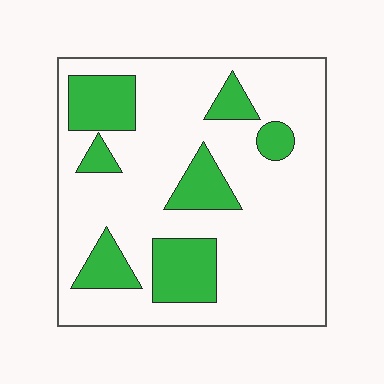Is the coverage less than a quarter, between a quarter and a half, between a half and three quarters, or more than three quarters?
Less than a quarter.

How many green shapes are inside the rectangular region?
7.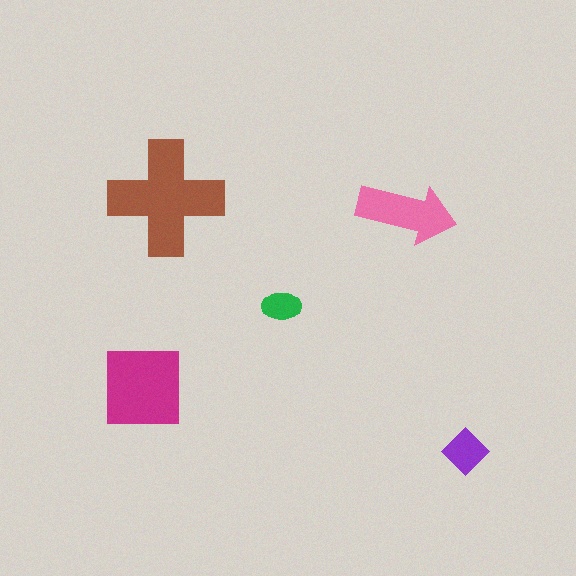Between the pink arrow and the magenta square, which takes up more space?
The magenta square.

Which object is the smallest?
The green ellipse.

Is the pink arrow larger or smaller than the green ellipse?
Larger.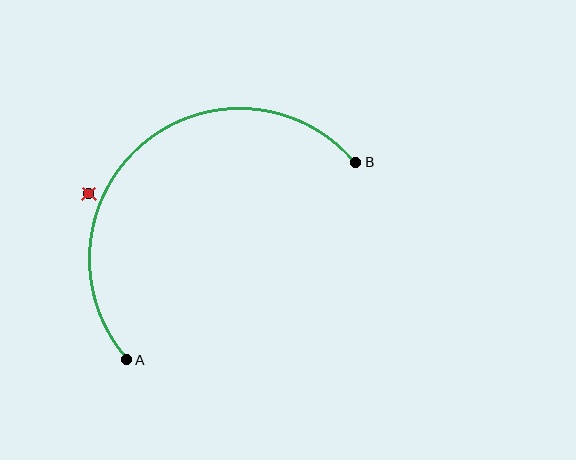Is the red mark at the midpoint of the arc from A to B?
No — the red mark does not lie on the arc at all. It sits slightly outside the curve.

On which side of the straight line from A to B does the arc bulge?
The arc bulges above and to the left of the straight line connecting A and B.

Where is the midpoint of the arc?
The arc midpoint is the point on the curve farthest from the straight line joining A and B. It sits above and to the left of that line.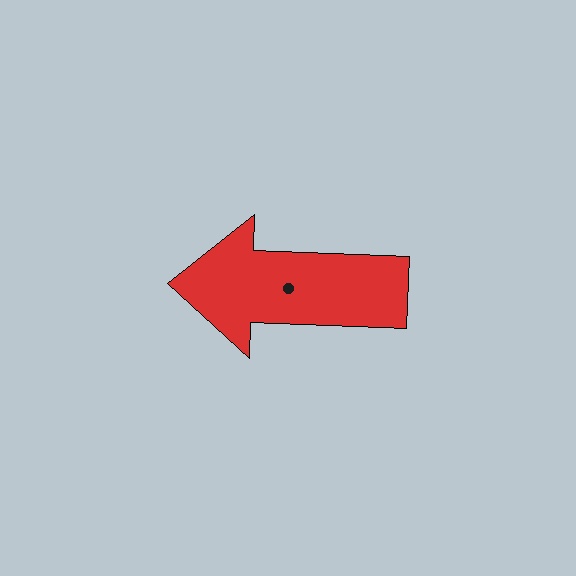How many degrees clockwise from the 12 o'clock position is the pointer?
Approximately 272 degrees.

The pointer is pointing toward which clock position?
Roughly 9 o'clock.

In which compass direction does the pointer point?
West.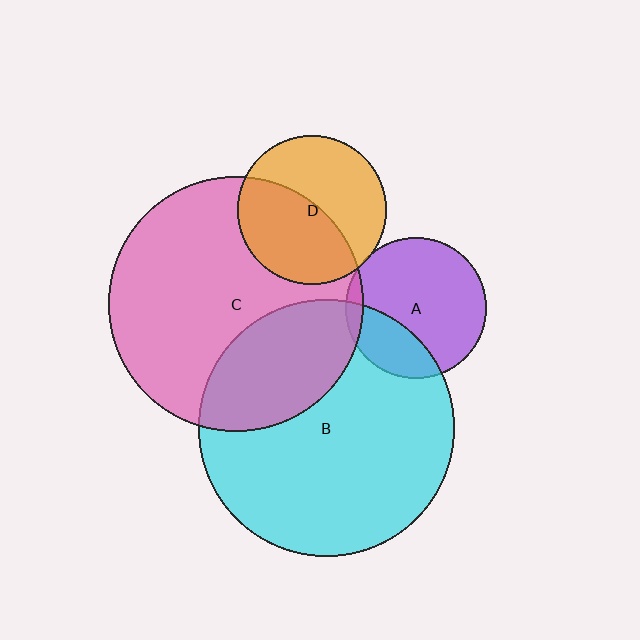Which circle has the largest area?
Circle B (cyan).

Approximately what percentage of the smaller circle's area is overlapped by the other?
Approximately 5%.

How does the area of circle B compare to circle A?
Approximately 3.3 times.